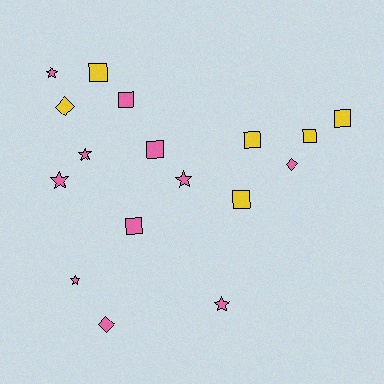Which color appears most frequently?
Pink, with 11 objects.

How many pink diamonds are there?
There are 2 pink diamonds.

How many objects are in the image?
There are 17 objects.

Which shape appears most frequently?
Square, with 8 objects.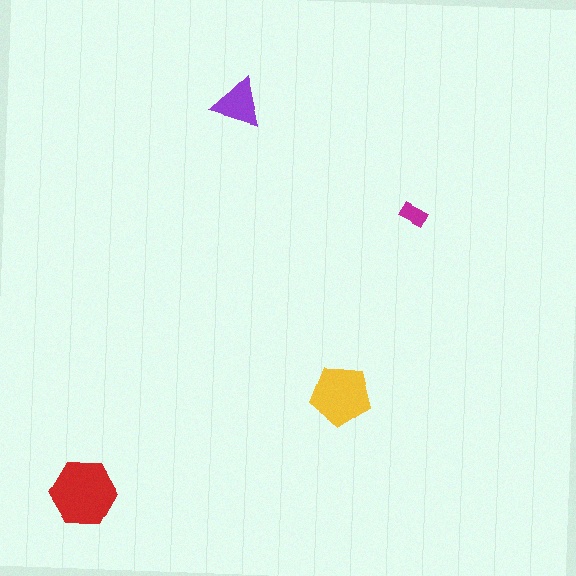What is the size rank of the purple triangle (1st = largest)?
3rd.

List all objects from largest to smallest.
The red hexagon, the yellow pentagon, the purple triangle, the magenta rectangle.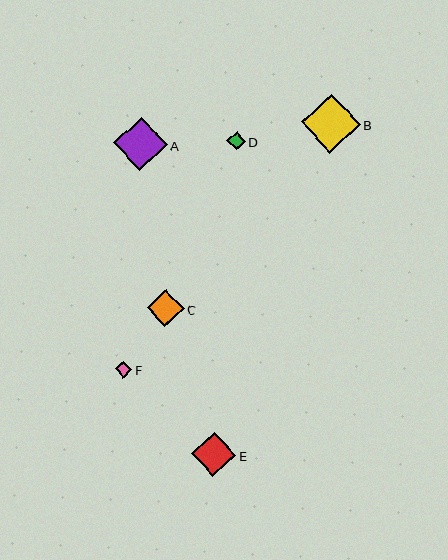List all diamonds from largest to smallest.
From largest to smallest: B, A, E, C, D, F.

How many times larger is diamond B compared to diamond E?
Diamond B is approximately 1.3 times the size of diamond E.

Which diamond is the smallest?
Diamond F is the smallest with a size of approximately 17 pixels.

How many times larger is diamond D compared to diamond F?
Diamond D is approximately 1.1 times the size of diamond F.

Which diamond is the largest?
Diamond B is the largest with a size of approximately 59 pixels.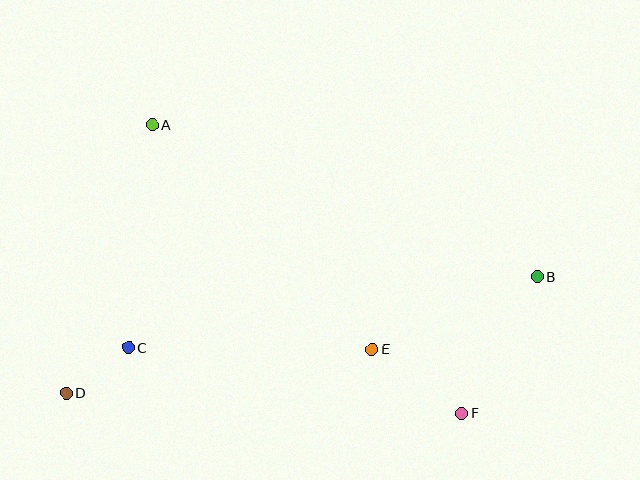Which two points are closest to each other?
Points C and D are closest to each other.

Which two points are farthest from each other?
Points B and D are farthest from each other.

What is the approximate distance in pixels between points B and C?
The distance between B and C is approximately 414 pixels.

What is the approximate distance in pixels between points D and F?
The distance between D and F is approximately 397 pixels.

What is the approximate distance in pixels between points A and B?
The distance between A and B is approximately 414 pixels.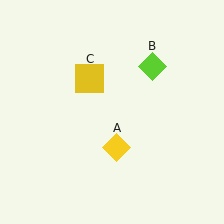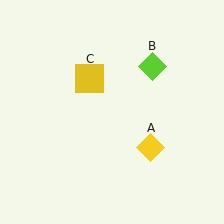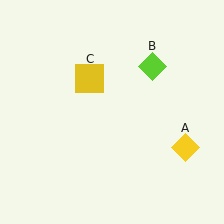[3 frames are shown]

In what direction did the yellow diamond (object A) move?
The yellow diamond (object A) moved right.